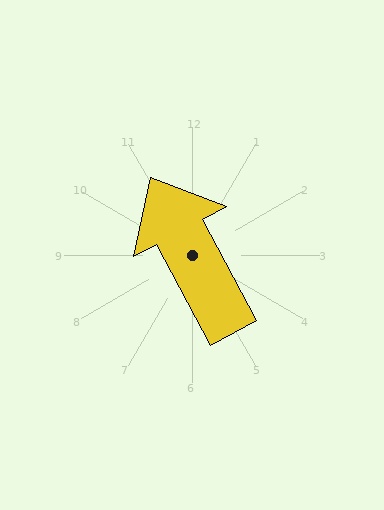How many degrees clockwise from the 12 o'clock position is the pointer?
Approximately 332 degrees.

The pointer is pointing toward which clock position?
Roughly 11 o'clock.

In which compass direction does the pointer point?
Northwest.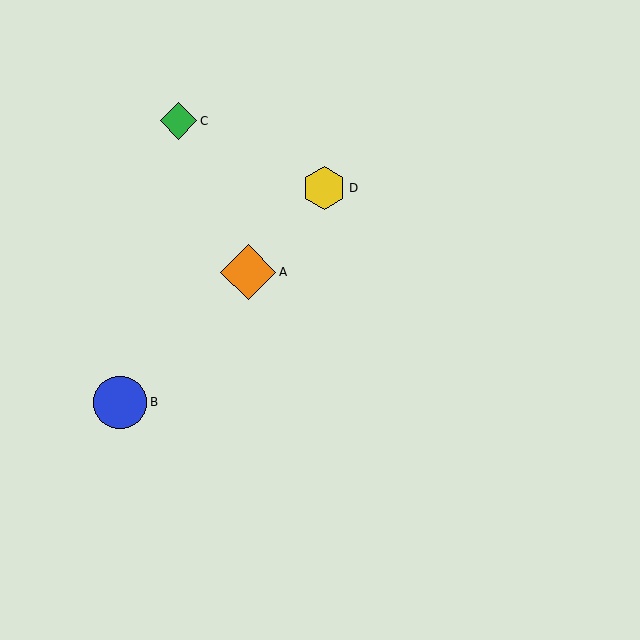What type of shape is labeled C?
Shape C is a green diamond.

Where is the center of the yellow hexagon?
The center of the yellow hexagon is at (324, 188).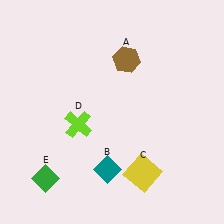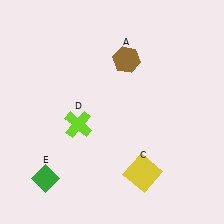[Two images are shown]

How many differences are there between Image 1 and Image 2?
There is 1 difference between the two images.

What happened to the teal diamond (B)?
The teal diamond (B) was removed in Image 2. It was in the bottom-left area of Image 1.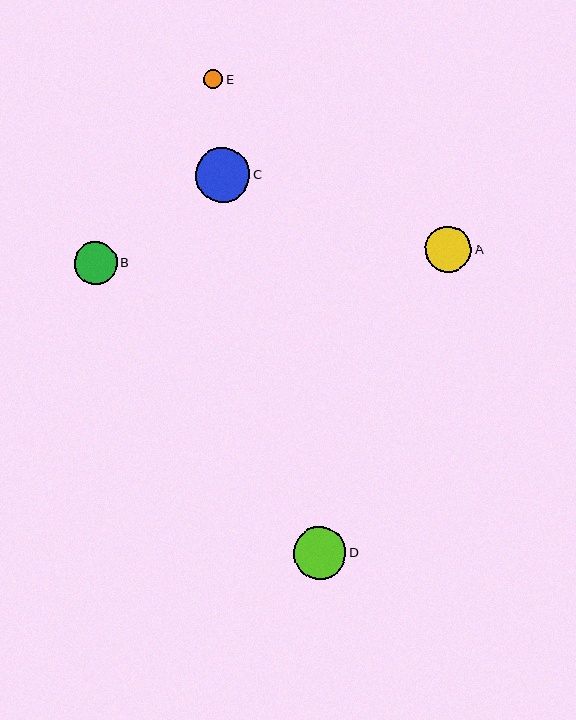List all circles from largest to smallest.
From largest to smallest: C, D, A, B, E.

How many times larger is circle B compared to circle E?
Circle B is approximately 2.2 times the size of circle E.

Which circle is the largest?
Circle C is the largest with a size of approximately 55 pixels.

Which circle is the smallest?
Circle E is the smallest with a size of approximately 19 pixels.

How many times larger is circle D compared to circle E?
Circle D is approximately 2.8 times the size of circle E.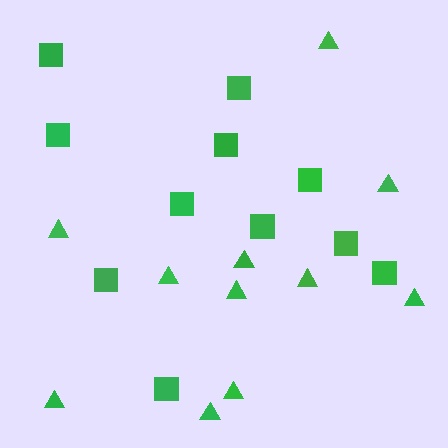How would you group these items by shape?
There are 2 groups: one group of squares (11) and one group of triangles (11).